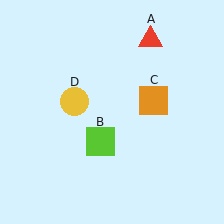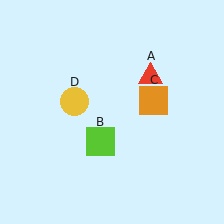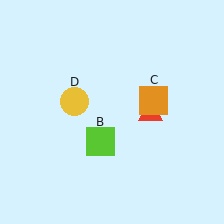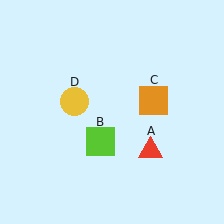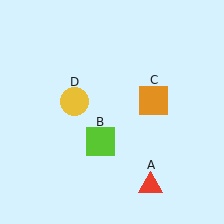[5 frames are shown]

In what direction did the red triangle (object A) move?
The red triangle (object A) moved down.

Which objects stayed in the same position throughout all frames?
Lime square (object B) and orange square (object C) and yellow circle (object D) remained stationary.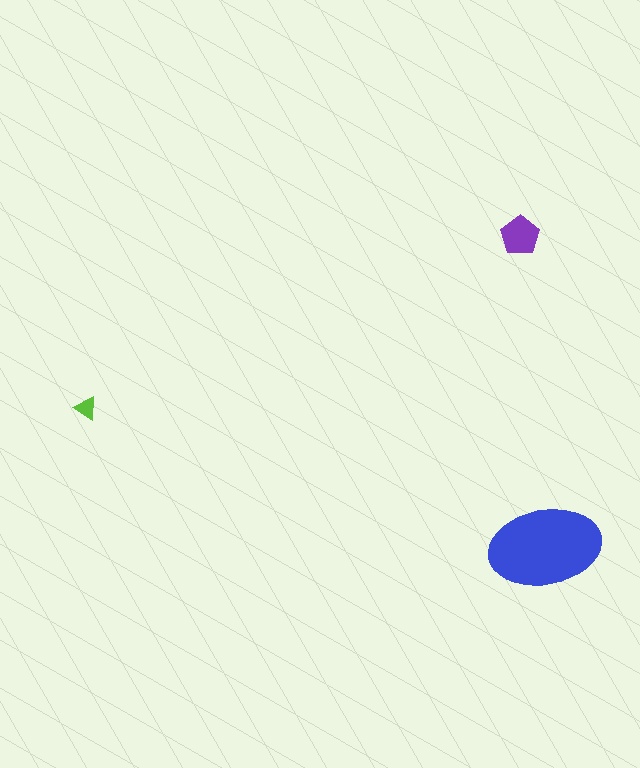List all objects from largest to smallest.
The blue ellipse, the purple pentagon, the lime triangle.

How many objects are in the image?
There are 3 objects in the image.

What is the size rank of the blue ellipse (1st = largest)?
1st.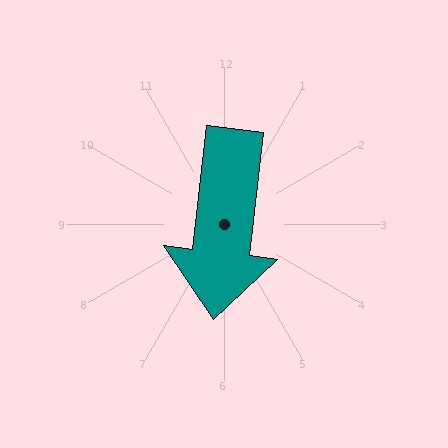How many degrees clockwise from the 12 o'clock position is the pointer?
Approximately 187 degrees.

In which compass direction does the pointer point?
South.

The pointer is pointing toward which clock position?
Roughly 6 o'clock.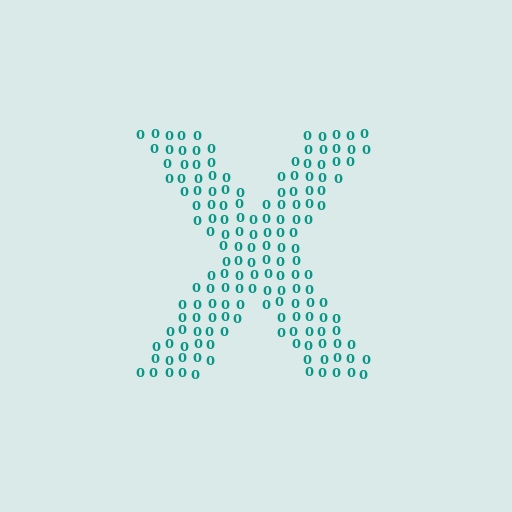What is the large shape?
The large shape is the letter X.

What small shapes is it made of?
It is made of small digit 0's.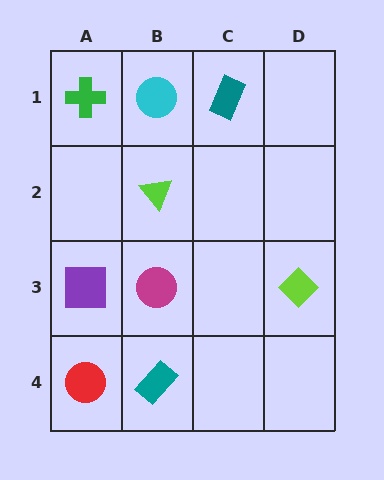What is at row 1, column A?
A green cross.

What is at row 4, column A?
A red circle.